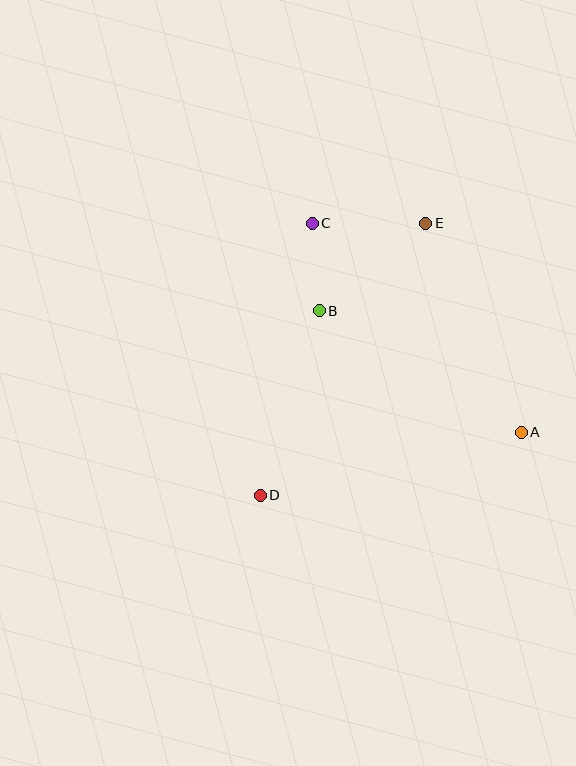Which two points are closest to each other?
Points B and C are closest to each other.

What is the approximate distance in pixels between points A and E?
The distance between A and E is approximately 229 pixels.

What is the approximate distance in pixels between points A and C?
The distance between A and C is approximately 295 pixels.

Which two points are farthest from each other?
Points D and E are farthest from each other.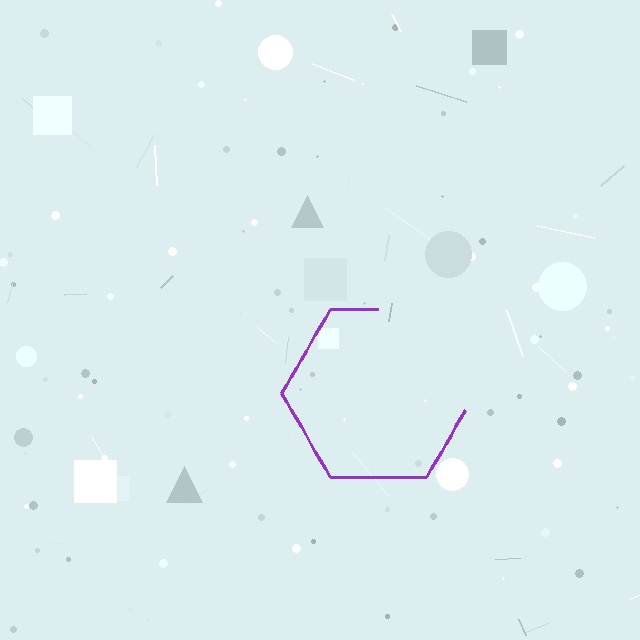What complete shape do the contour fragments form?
The contour fragments form a hexagon.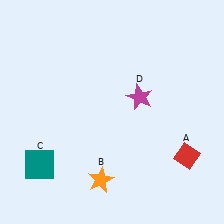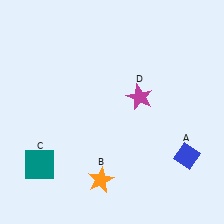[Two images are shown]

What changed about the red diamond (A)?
In Image 1, A is red. In Image 2, it changed to blue.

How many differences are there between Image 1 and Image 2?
There is 1 difference between the two images.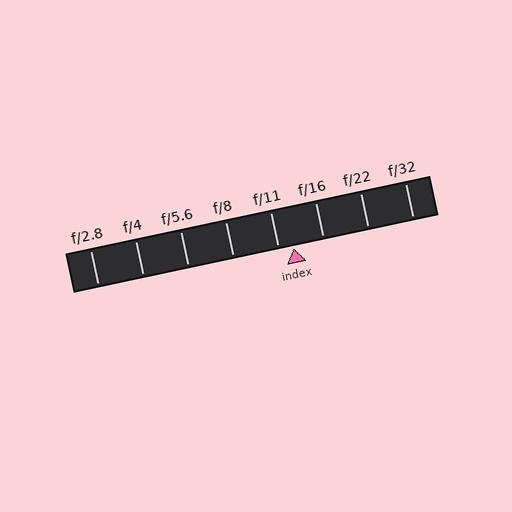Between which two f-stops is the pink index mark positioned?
The index mark is between f/11 and f/16.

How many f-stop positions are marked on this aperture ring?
There are 8 f-stop positions marked.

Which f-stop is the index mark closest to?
The index mark is closest to f/11.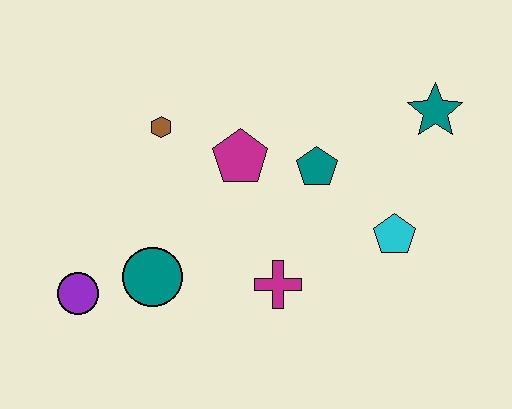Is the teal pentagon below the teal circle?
No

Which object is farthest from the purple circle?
The teal star is farthest from the purple circle.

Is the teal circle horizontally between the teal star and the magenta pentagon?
No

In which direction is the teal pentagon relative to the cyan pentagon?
The teal pentagon is to the left of the cyan pentagon.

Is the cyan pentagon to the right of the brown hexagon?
Yes